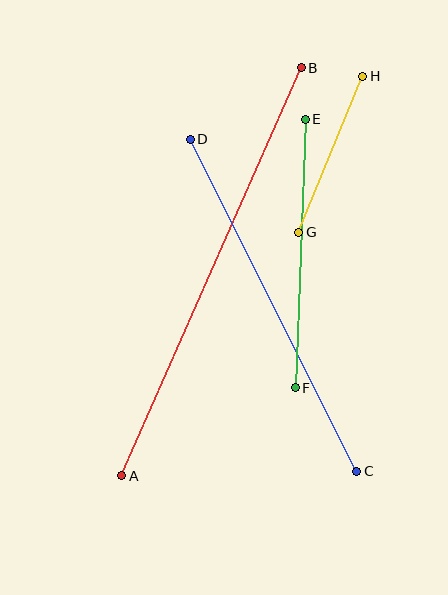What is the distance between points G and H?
The distance is approximately 169 pixels.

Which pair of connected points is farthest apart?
Points A and B are farthest apart.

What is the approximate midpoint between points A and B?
The midpoint is at approximately (211, 272) pixels.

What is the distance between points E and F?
The distance is approximately 268 pixels.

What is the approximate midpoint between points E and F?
The midpoint is at approximately (300, 253) pixels.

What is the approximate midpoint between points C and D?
The midpoint is at approximately (274, 305) pixels.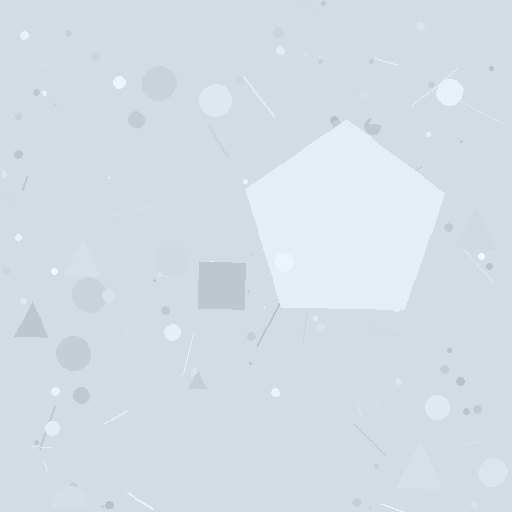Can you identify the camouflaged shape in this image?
The camouflaged shape is a pentagon.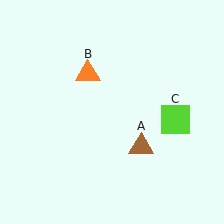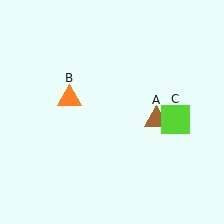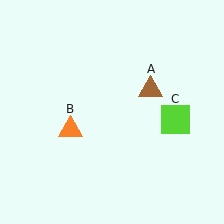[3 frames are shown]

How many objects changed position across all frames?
2 objects changed position: brown triangle (object A), orange triangle (object B).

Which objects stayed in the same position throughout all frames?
Lime square (object C) remained stationary.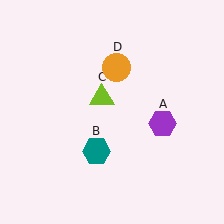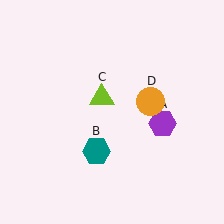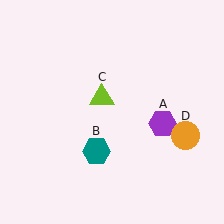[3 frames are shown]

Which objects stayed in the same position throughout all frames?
Purple hexagon (object A) and teal hexagon (object B) and lime triangle (object C) remained stationary.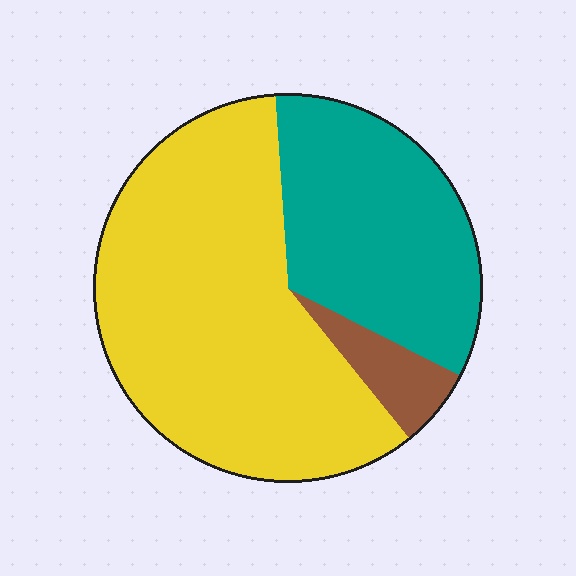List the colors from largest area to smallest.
From largest to smallest: yellow, teal, brown.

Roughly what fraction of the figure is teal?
Teal takes up between a third and a half of the figure.